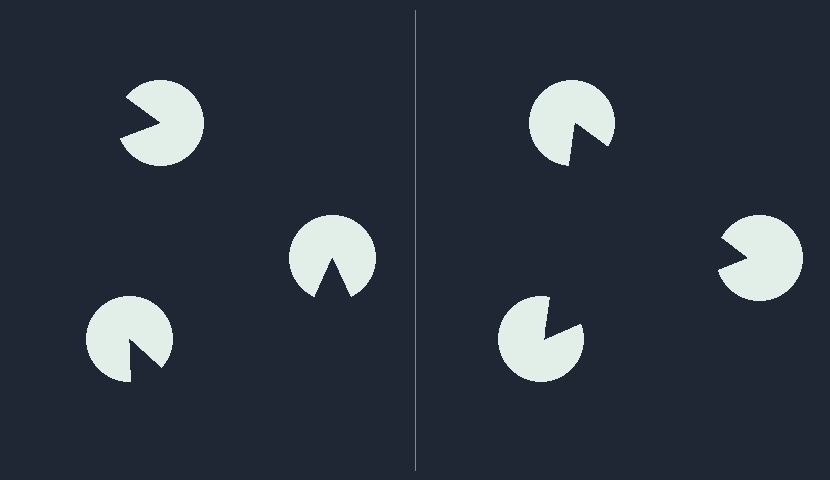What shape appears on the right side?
An illusory triangle.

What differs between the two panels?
The pac-man discs are positioned identically on both sides; only the wedge orientations differ. On the right they align to a triangle; on the left they are misaligned.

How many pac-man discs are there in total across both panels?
6 — 3 on each side.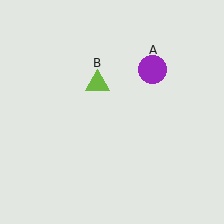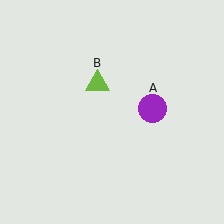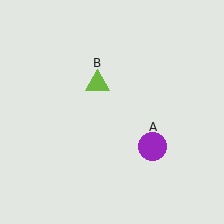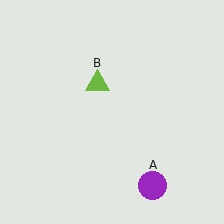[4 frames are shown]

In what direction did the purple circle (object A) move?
The purple circle (object A) moved down.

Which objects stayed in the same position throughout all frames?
Lime triangle (object B) remained stationary.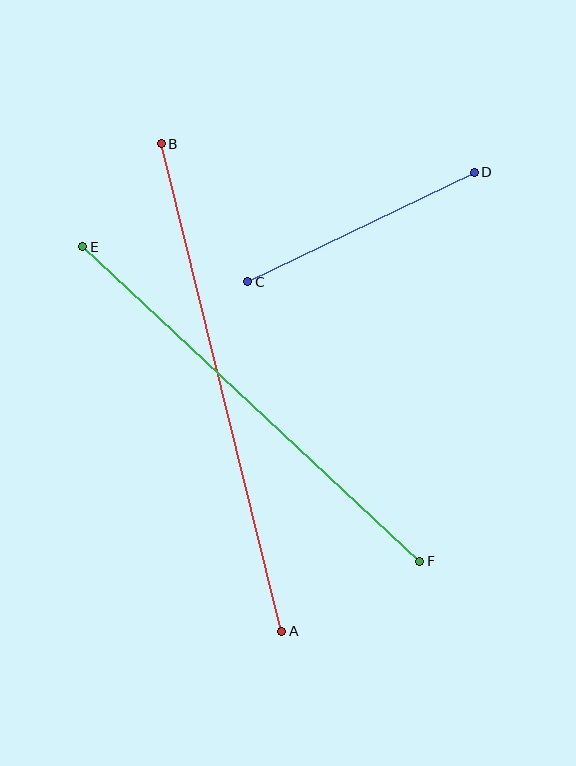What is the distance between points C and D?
The distance is approximately 252 pixels.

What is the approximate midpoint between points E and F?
The midpoint is at approximately (251, 404) pixels.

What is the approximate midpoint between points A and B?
The midpoint is at approximately (221, 388) pixels.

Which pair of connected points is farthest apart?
Points A and B are farthest apart.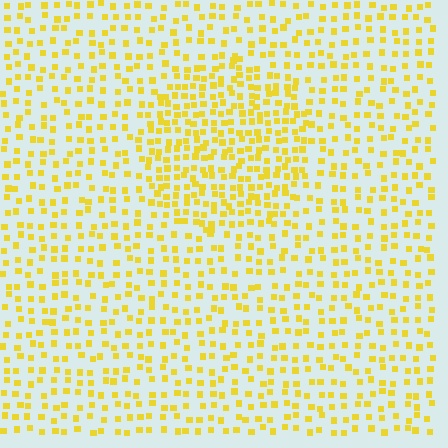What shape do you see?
I see a circle.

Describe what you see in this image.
The image contains small yellow elements arranged at two different densities. A circle-shaped region is visible where the elements are more densely packed than the surrounding area.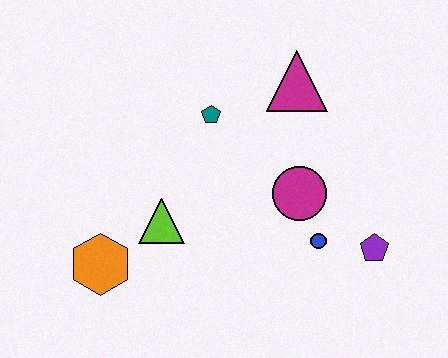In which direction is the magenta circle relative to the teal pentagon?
The magenta circle is to the right of the teal pentagon.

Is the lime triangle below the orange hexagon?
No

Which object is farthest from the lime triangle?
The purple pentagon is farthest from the lime triangle.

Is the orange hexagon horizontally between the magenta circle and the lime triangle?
No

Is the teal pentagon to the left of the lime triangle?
No